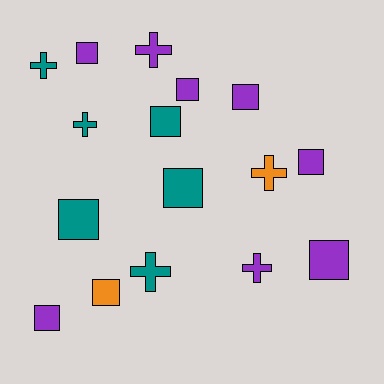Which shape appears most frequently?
Square, with 10 objects.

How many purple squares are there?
There are 6 purple squares.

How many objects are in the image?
There are 16 objects.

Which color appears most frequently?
Purple, with 8 objects.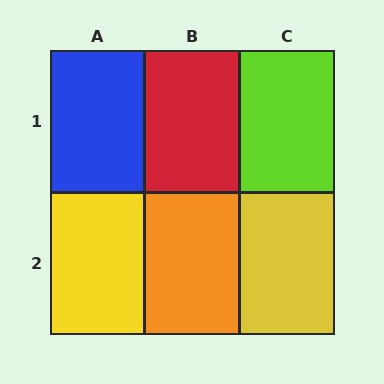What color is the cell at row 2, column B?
Orange.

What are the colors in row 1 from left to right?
Blue, red, lime.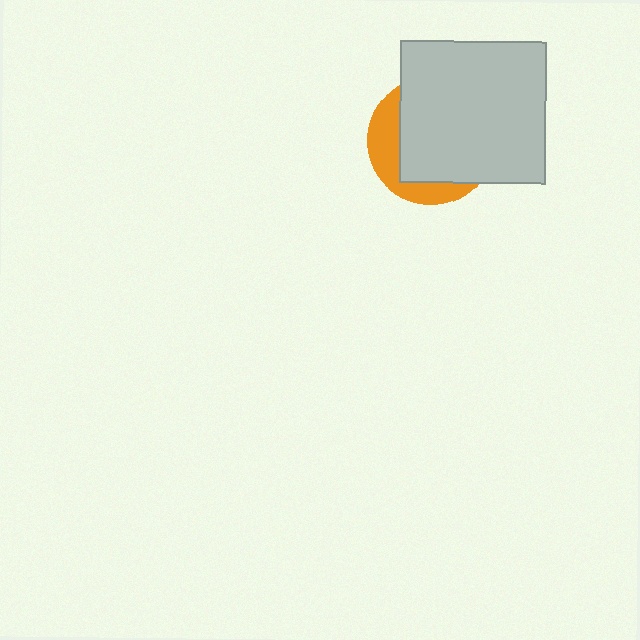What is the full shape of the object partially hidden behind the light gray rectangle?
The partially hidden object is an orange circle.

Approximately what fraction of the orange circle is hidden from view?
Roughly 70% of the orange circle is hidden behind the light gray rectangle.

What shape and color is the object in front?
The object in front is a light gray rectangle.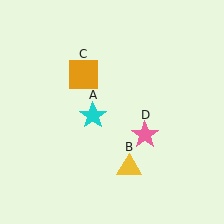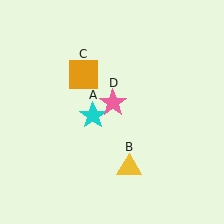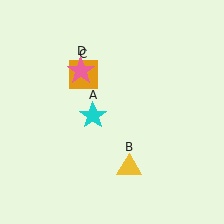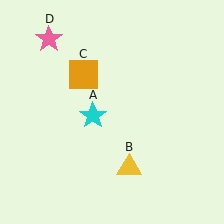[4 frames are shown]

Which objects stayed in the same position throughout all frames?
Cyan star (object A) and yellow triangle (object B) and orange square (object C) remained stationary.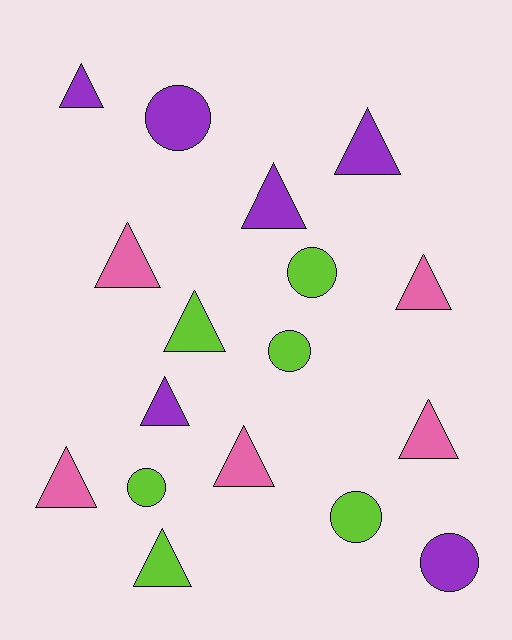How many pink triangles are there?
There are 5 pink triangles.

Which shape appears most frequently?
Triangle, with 11 objects.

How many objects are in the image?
There are 17 objects.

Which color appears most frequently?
Lime, with 6 objects.